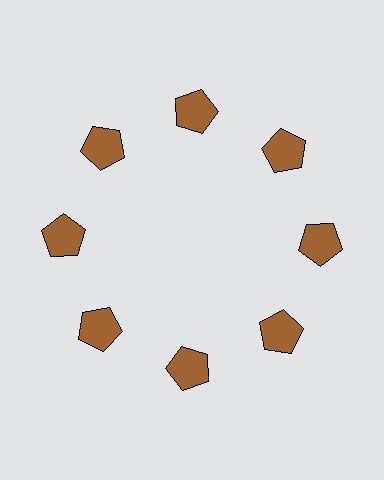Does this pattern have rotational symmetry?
Yes, this pattern has 8-fold rotational symmetry. It looks the same after rotating 45 degrees around the center.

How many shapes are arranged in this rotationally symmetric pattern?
There are 8 shapes, arranged in 8 groups of 1.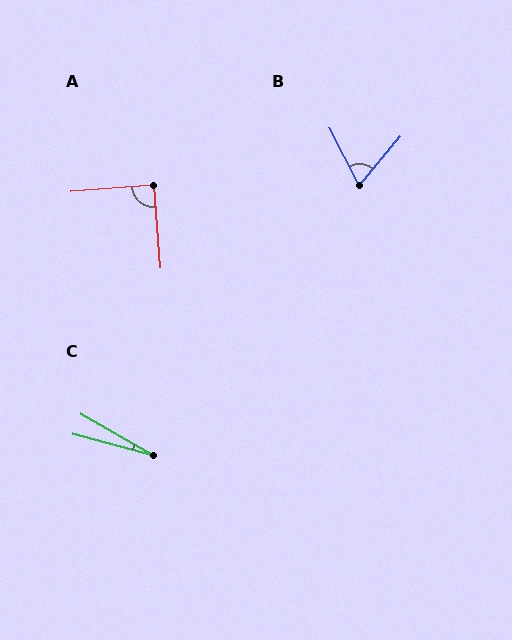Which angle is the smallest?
C, at approximately 15 degrees.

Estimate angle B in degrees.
Approximately 68 degrees.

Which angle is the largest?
A, at approximately 90 degrees.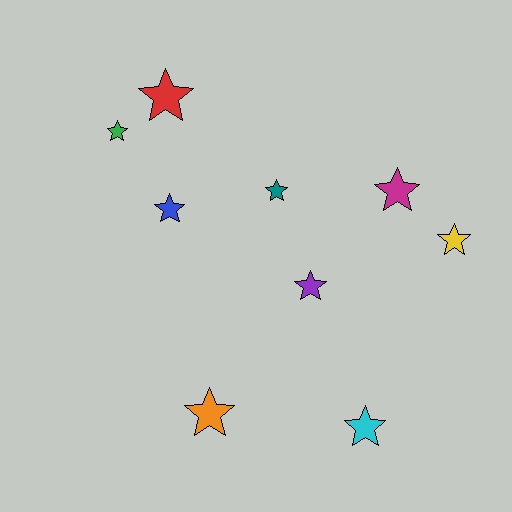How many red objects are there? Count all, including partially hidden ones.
There is 1 red object.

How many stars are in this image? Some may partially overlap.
There are 9 stars.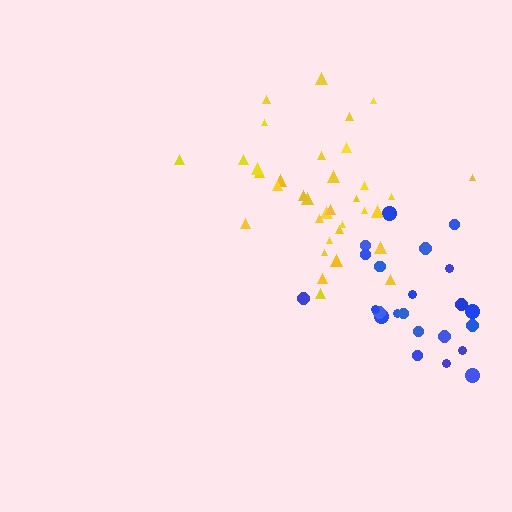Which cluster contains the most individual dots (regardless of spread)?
Yellow (35).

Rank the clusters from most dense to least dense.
yellow, blue.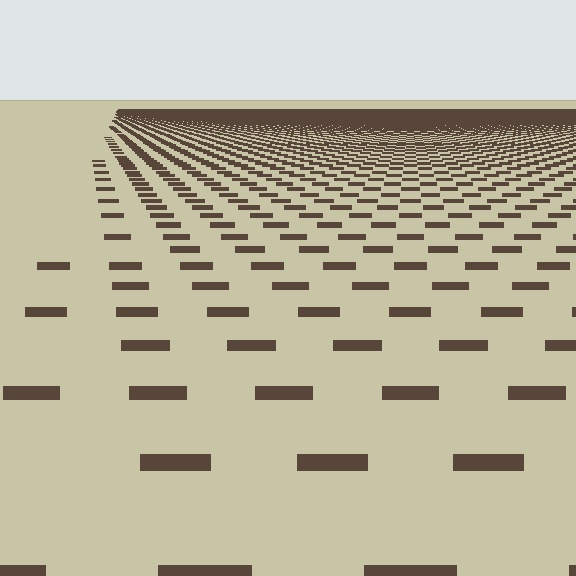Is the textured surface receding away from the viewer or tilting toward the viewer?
The surface is receding away from the viewer. Texture elements get smaller and denser toward the top.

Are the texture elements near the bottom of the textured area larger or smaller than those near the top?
Larger. Near the bottom, elements are closer to the viewer and appear at a bigger on-screen size.